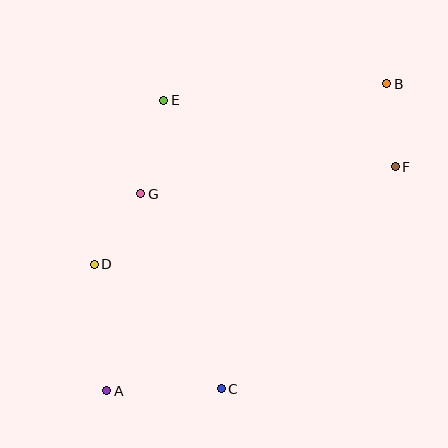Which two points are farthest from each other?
Points A and B are farthest from each other.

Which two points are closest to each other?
Points B and F are closest to each other.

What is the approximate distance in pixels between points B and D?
The distance between B and D is approximately 344 pixels.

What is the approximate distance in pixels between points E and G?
The distance between E and G is approximately 96 pixels.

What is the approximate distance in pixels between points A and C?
The distance between A and C is approximately 115 pixels.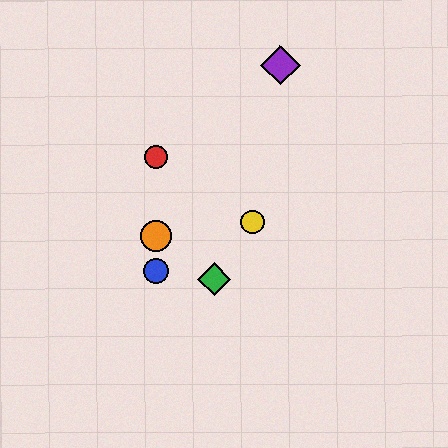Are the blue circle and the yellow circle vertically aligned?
No, the blue circle is at x≈156 and the yellow circle is at x≈252.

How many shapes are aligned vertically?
3 shapes (the red circle, the blue circle, the orange circle) are aligned vertically.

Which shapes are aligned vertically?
The red circle, the blue circle, the orange circle are aligned vertically.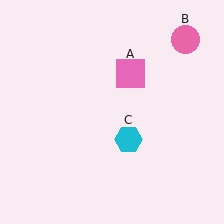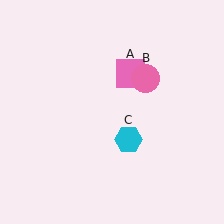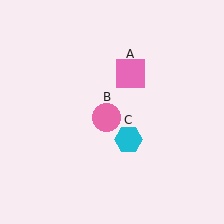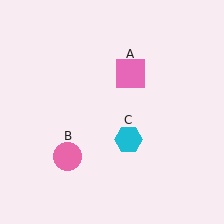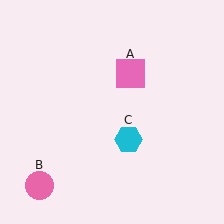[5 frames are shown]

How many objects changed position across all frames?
1 object changed position: pink circle (object B).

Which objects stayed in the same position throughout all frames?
Pink square (object A) and cyan hexagon (object C) remained stationary.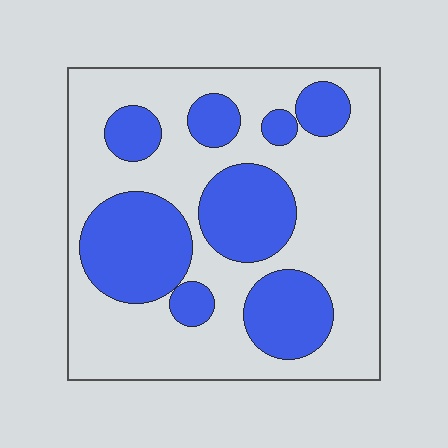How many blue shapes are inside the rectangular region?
8.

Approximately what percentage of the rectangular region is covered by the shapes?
Approximately 35%.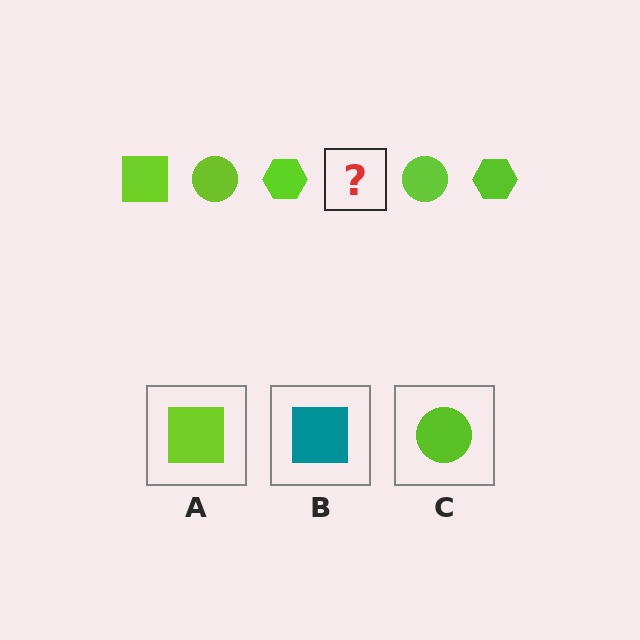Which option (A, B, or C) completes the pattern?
A.